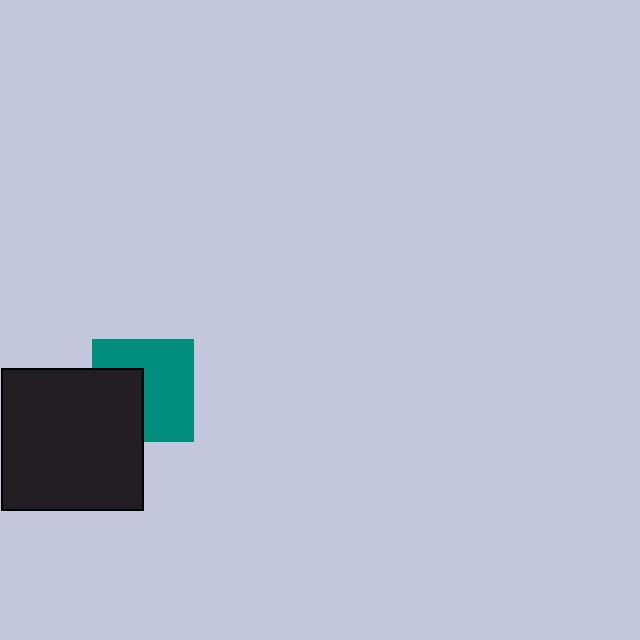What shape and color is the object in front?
The object in front is a black square.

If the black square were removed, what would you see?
You would see the complete teal square.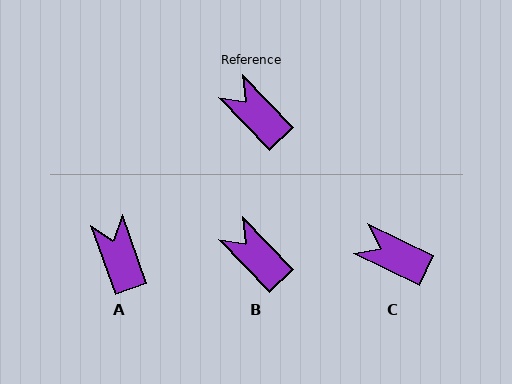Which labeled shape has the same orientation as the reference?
B.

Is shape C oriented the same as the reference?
No, it is off by about 21 degrees.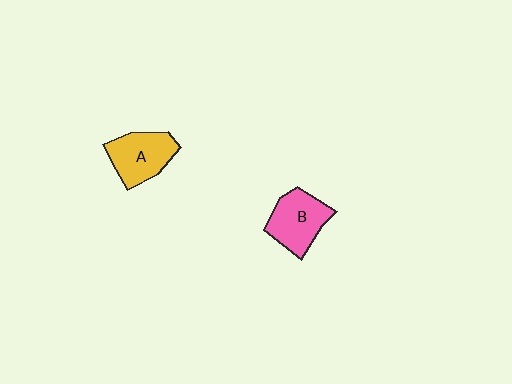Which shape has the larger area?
Shape B (pink).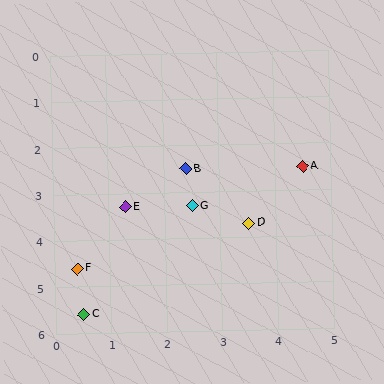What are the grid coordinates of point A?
Point A is at approximately (4.5, 2.5).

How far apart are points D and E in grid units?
Points D and E are about 2.2 grid units apart.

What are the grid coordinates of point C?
Point C is at approximately (0.5, 5.6).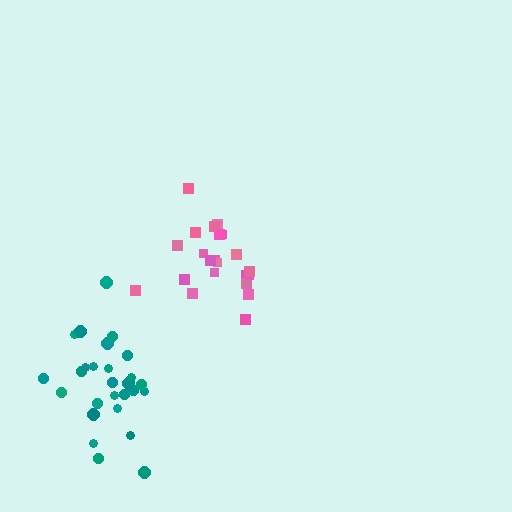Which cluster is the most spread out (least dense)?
Pink.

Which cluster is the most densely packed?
Teal.